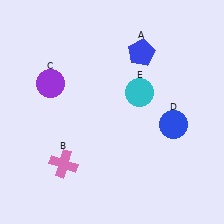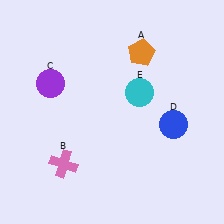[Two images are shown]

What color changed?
The pentagon (A) changed from blue in Image 1 to orange in Image 2.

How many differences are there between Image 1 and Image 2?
There is 1 difference between the two images.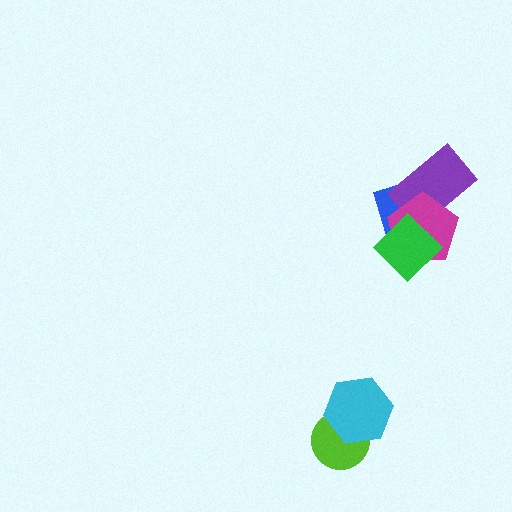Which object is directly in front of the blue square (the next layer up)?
The purple rectangle is directly in front of the blue square.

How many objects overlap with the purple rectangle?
2 objects overlap with the purple rectangle.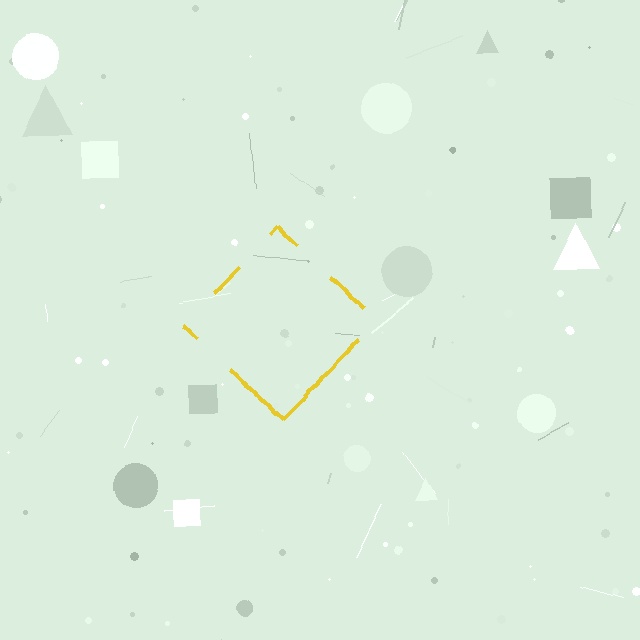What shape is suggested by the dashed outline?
The dashed outline suggests a diamond.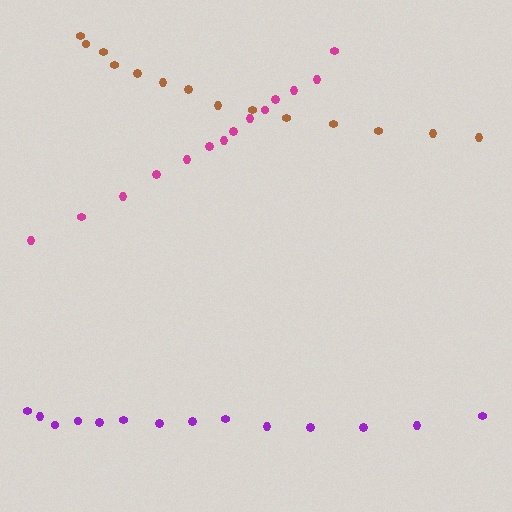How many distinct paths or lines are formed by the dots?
There are 3 distinct paths.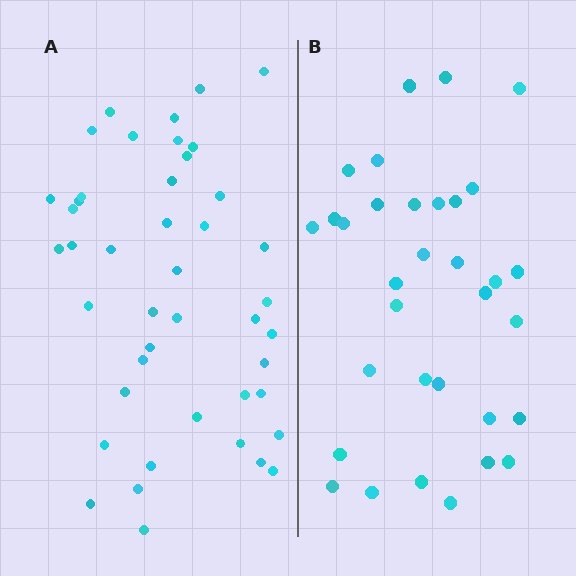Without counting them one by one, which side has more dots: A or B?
Region A (the left region) has more dots.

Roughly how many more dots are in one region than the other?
Region A has roughly 12 or so more dots than region B.